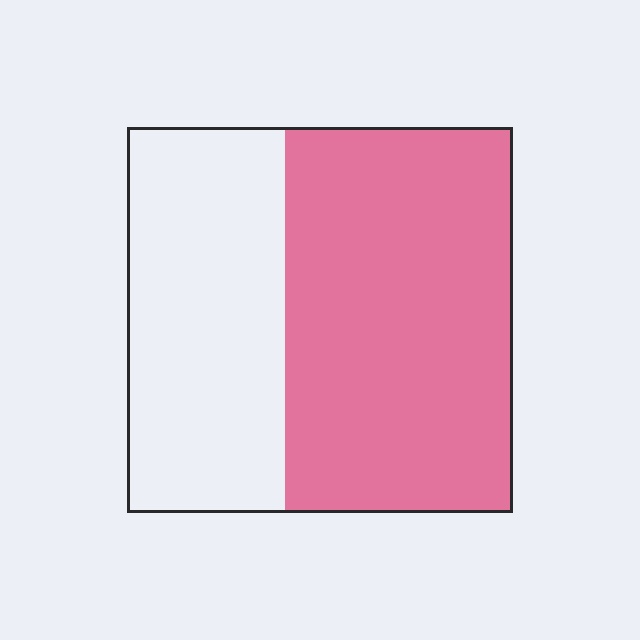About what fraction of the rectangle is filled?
About three fifths (3/5).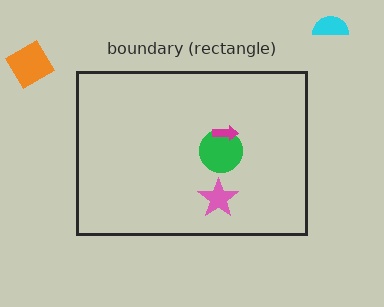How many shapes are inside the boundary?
3 inside, 2 outside.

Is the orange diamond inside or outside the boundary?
Outside.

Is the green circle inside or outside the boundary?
Inside.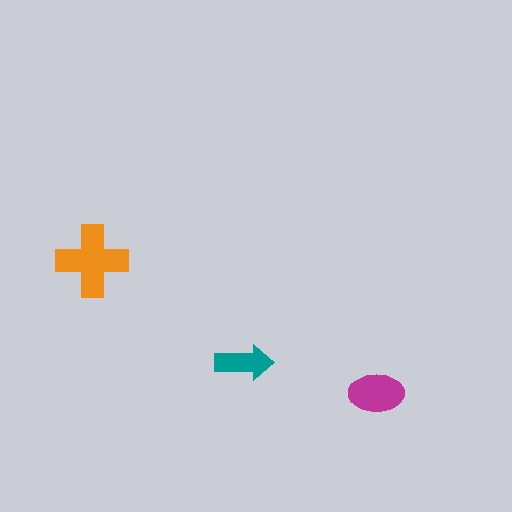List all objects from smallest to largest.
The teal arrow, the magenta ellipse, the orange cross.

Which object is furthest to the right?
The magenta ellipse is rightmost.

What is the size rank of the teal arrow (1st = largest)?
3rd.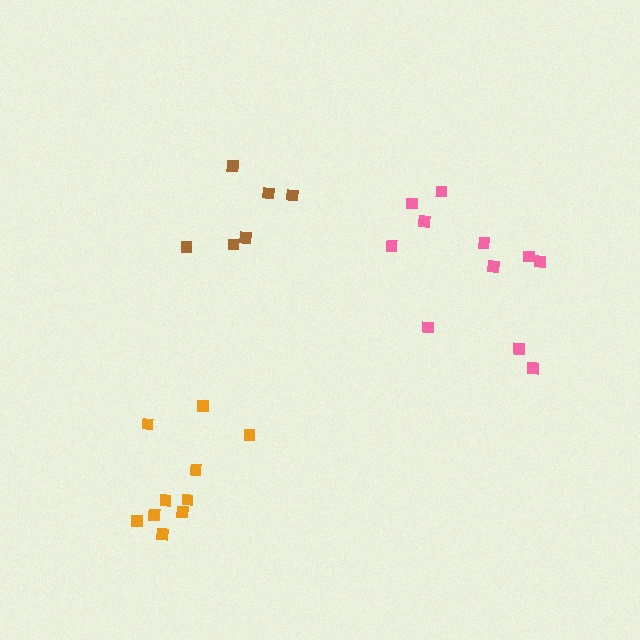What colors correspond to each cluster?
The clusters are colored: orange, pink, brown.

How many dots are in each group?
Group 1: 10 dots, Group 2: 11 dots, Group 3: 6 dots (27 total).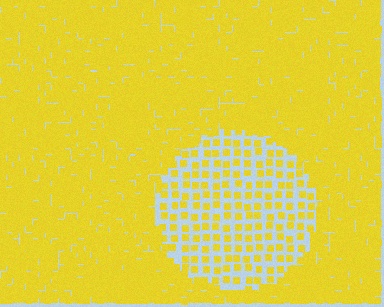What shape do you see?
I see a circle.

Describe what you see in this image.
The image contains small yellow elements arranged at two different densities. A circle-shaped region is visible where the elements are less densely packed than the surrounding area.